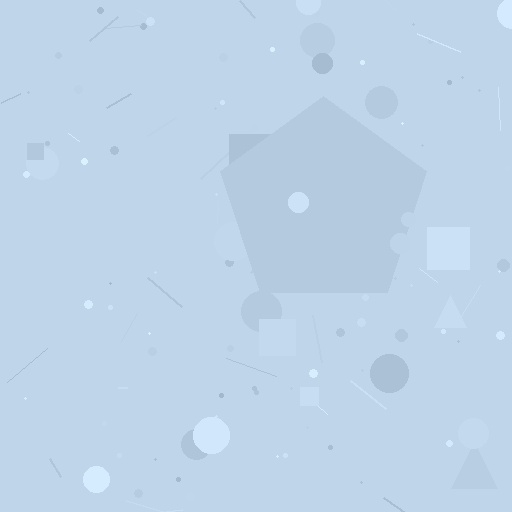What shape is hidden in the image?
A pentagon is hidden in the image.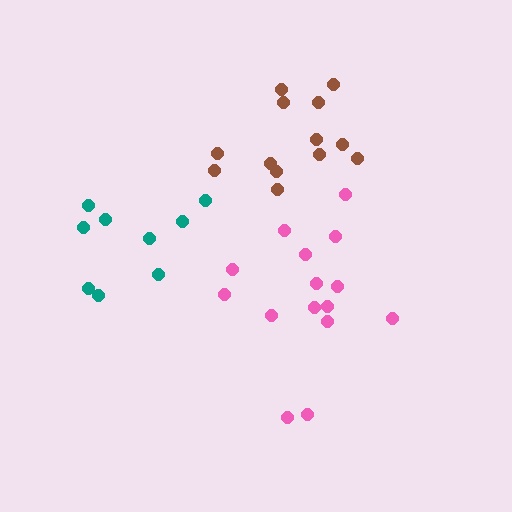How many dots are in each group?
Group 1: 15 dots, Group 2: 13 dots, Group 3: 9 dots (37 total).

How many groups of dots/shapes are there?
There are 3 groups.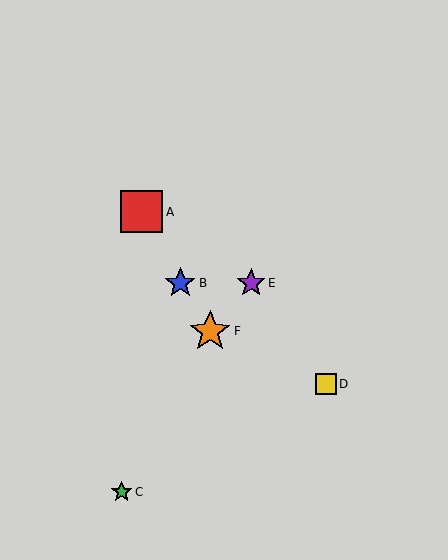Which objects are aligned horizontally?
Objects B, E are aligned horizontally.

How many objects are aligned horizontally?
2 objects (B, E) are aligned horizontally.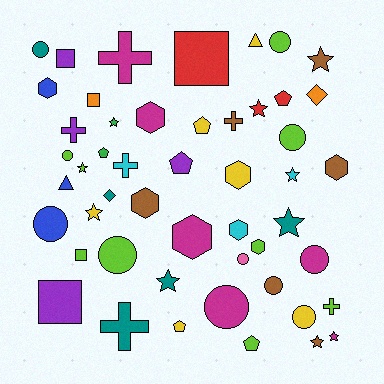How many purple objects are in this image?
There are 4 purple objects.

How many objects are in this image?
There are 50 objects.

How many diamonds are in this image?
There are 2 diamonds.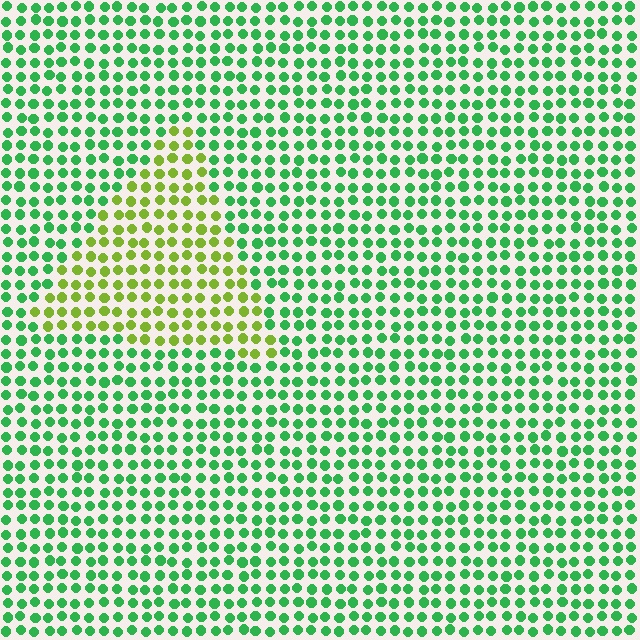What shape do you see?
I see a triangle.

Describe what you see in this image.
The image is filled with small green elements in a uniform arrangement. A triangle-shaped region is visible where the elements are tinted to a slightly different hue, forming a subtle color boundary.